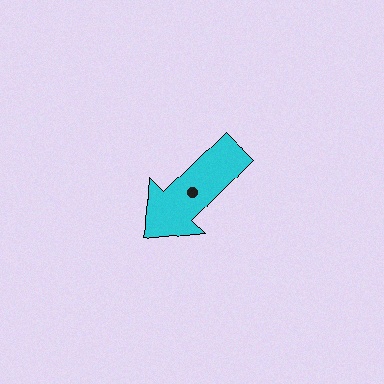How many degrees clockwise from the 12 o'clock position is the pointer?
Approximately 224 degrees.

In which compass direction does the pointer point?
Southwest.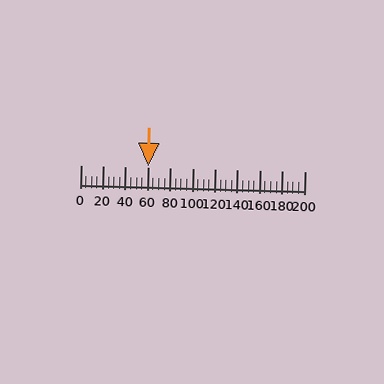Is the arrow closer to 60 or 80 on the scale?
The arrow is closer to 60.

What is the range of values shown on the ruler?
The ruler shows values from 0 to 200.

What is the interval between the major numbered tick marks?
The major tick marks are spaced 20 units apart.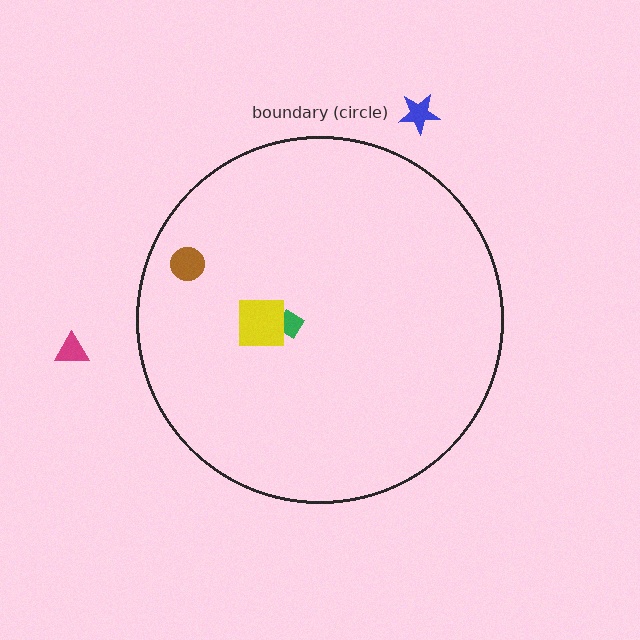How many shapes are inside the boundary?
3 inside, 2 outside.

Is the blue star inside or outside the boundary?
Outside.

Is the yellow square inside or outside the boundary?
Inside.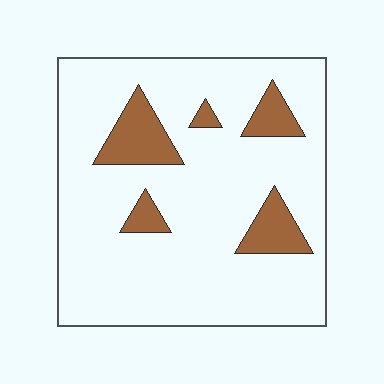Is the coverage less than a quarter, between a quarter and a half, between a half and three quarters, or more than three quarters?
Less than a quarter.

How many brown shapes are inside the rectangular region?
5.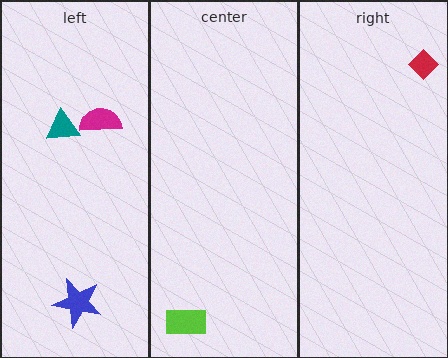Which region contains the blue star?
The left region.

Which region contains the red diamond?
The right region.